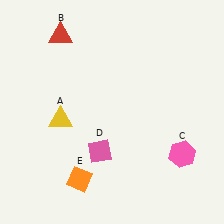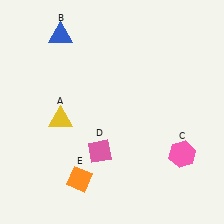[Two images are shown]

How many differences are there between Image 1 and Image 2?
There is 1 difference between the two images.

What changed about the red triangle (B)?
In Image 1, B is red. In Image 2, it changed to blue.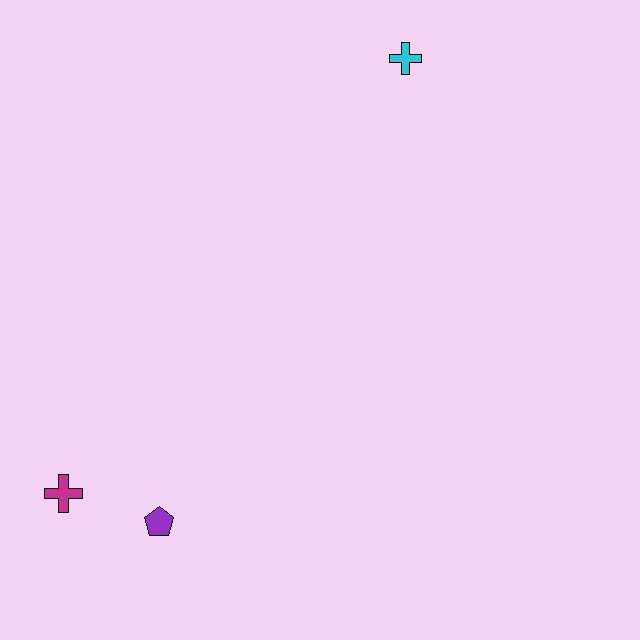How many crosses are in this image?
There are 2 crosses.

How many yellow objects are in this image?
There are no yellow objects.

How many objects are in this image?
There are 3 objects.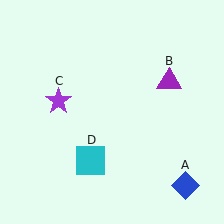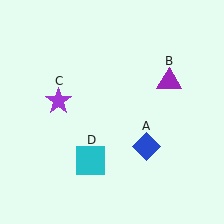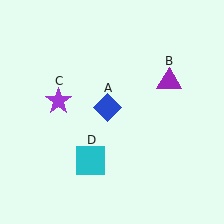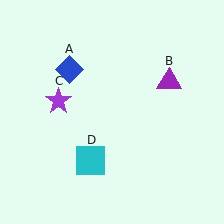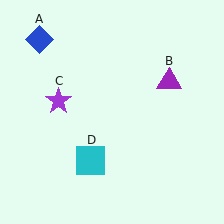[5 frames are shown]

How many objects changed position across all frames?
1 object changed position: blue diamond (object A).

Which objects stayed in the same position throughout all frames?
Purple triangle (object B) and purple star (object C) and cyan square (object D) remained stationary.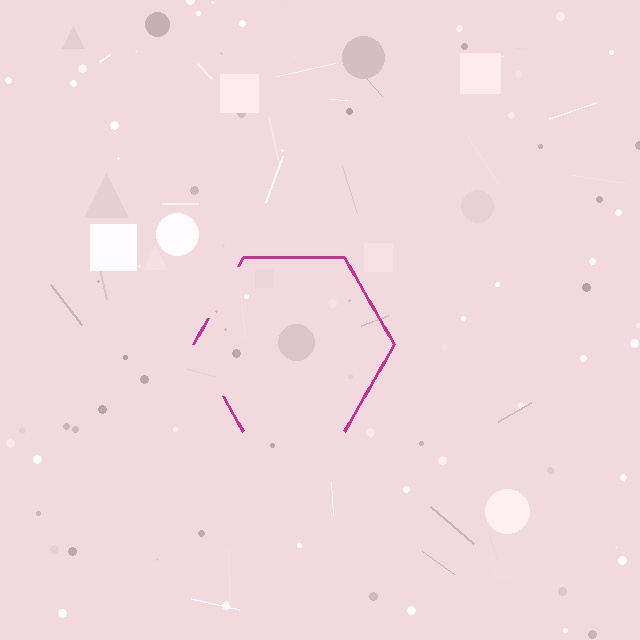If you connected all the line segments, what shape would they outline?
They would outline a hexagon.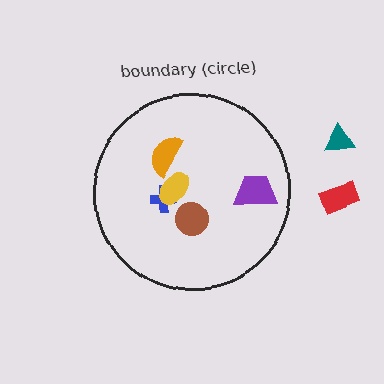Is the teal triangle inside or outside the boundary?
Outside.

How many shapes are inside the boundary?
5 inside, 2 outside.